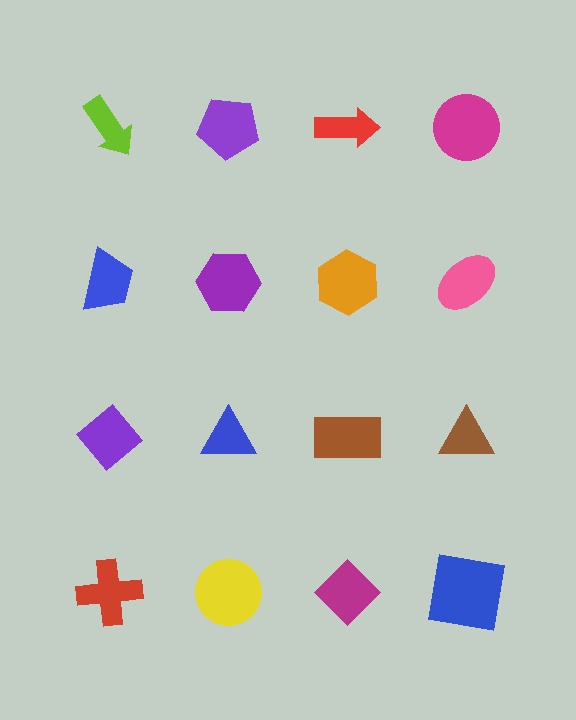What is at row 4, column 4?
A blue square.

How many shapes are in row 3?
4 shapes.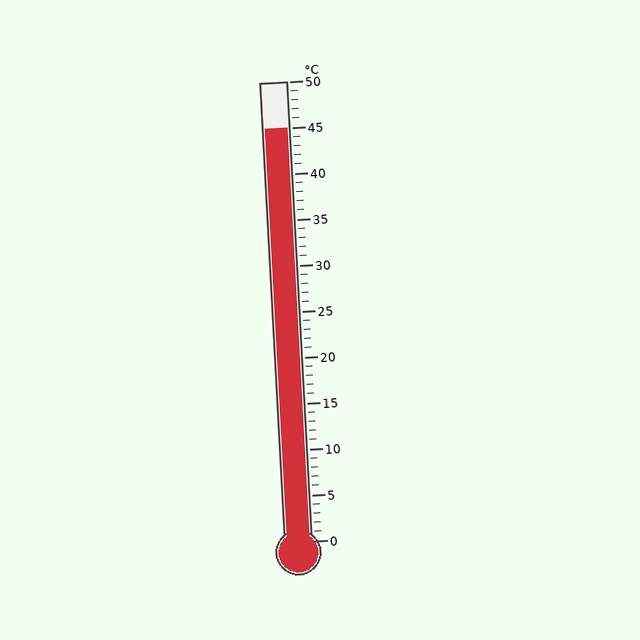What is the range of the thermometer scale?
The thermometer scale ranges from 0°C to 50°C.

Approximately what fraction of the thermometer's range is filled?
The thermometer is filled to approximately 90% of its range.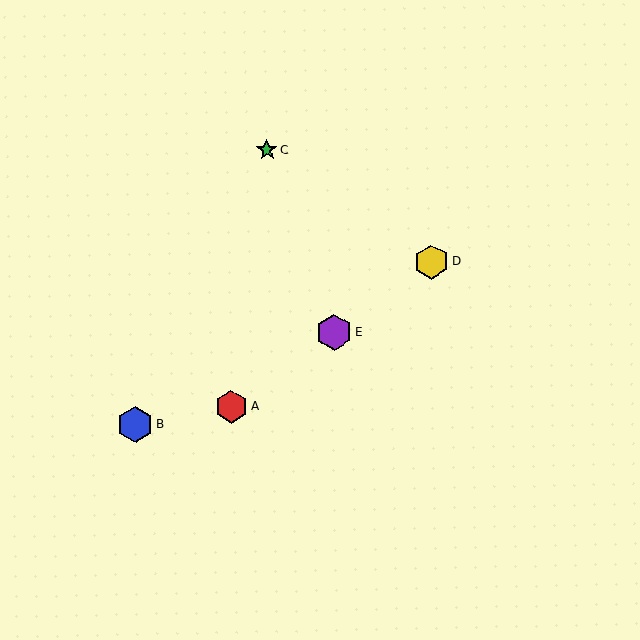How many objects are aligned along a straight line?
3 objects (A, D, E) are aligned along a straight line.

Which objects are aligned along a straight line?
Objects A, D, E are aligned along a straight line.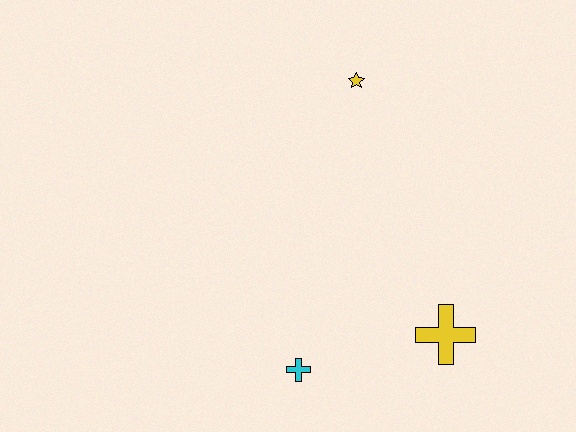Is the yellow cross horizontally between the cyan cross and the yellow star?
No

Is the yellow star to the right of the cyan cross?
Yes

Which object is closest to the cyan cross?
The yellow cross is closest to the cyan cross.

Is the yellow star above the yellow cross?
Yes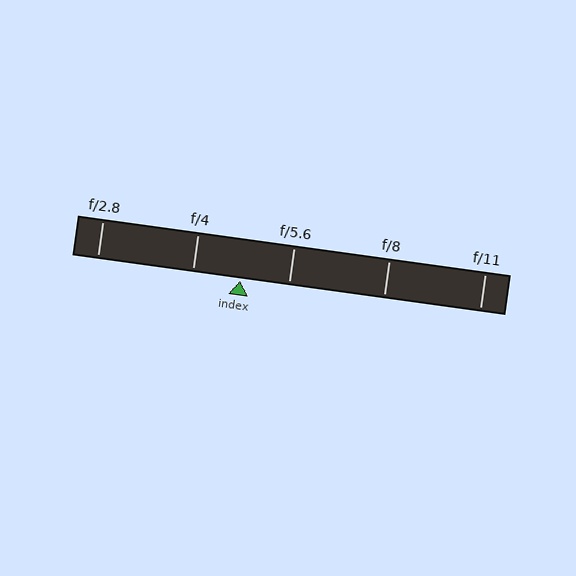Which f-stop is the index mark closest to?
The index mark is closest to f/4.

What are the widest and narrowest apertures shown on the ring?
The widest aperture shown is f/2.8 and the narrowest is f/11.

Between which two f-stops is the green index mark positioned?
The index mark is between f/4 and f/5.6.